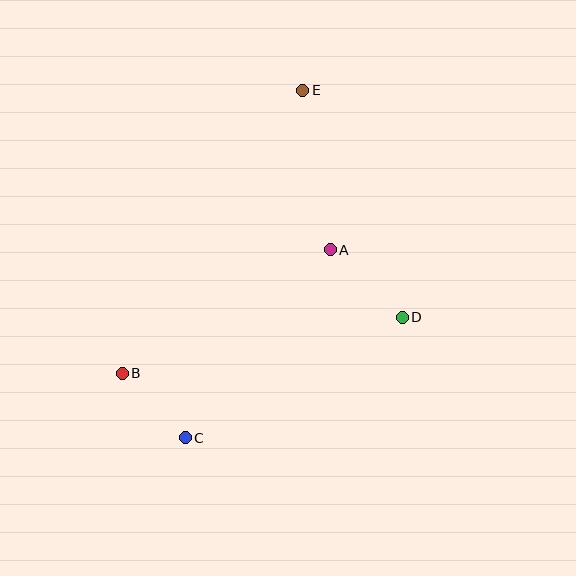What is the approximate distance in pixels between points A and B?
The distance between A and B is approximately 242 pixels.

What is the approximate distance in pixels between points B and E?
The distance between B and E is approximately 335 pixels.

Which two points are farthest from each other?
Points C and E are farthest from each other.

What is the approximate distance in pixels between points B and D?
The distance between B and D is approximately 285 pixels.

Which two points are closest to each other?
Points B and C are closest to each other.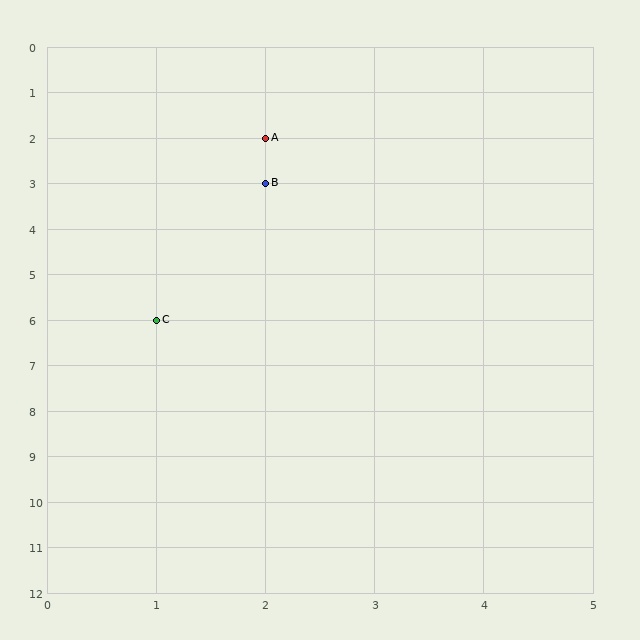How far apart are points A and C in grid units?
Points A and C are 1 column and 4 rows apart (about 4.1 grid units diagonally).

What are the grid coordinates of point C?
Point C is at grid coordinates (1, 6).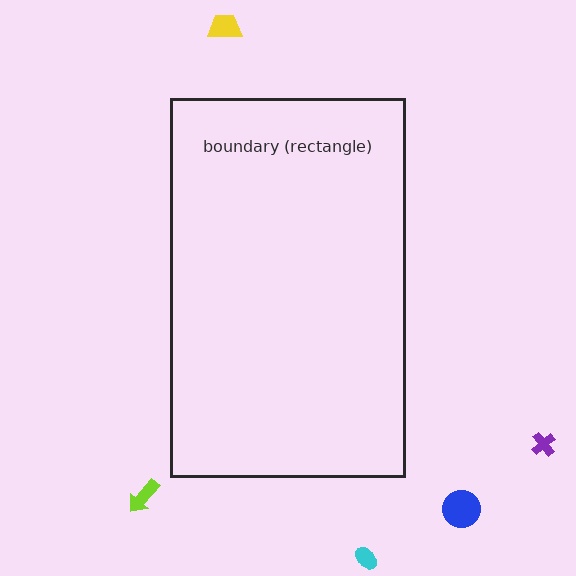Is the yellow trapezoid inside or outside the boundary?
Outside.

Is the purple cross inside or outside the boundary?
Outside.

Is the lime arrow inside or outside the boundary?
Outside.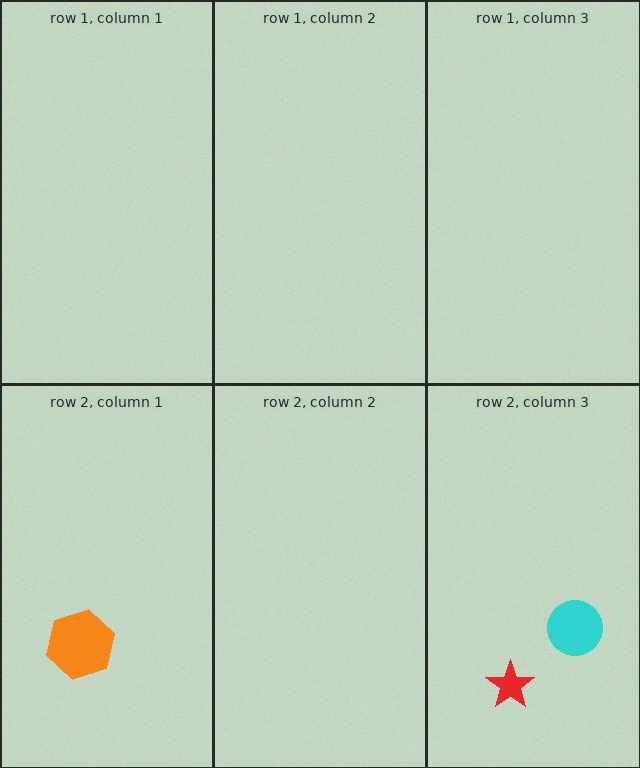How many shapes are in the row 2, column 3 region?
2.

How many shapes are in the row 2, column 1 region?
1.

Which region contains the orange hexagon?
The row 2, column 1 region.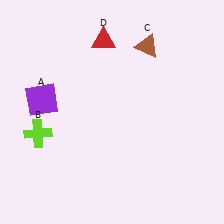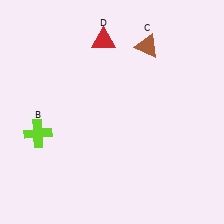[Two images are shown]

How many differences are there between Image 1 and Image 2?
There is 1 difference between the two images.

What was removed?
The purple square (A) was removed in Image 2.